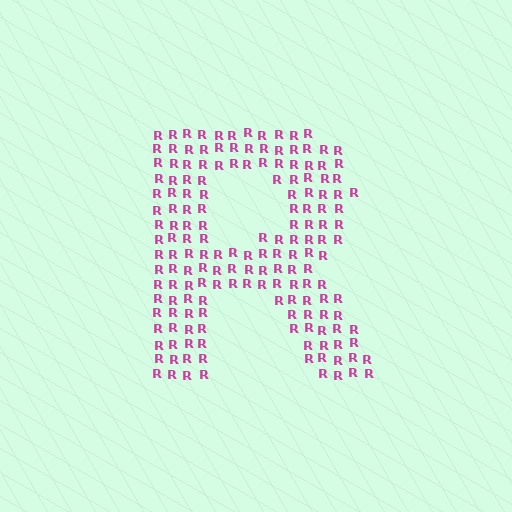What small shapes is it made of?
It is made of small letter R's.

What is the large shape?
The large shape is the letter R.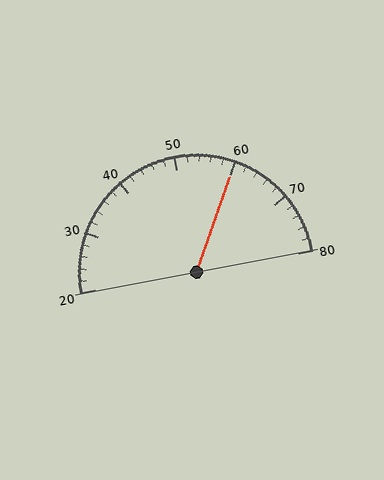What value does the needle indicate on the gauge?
The needle indicates approximately 60.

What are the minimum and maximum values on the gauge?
The gauge ranges from 20 to 80.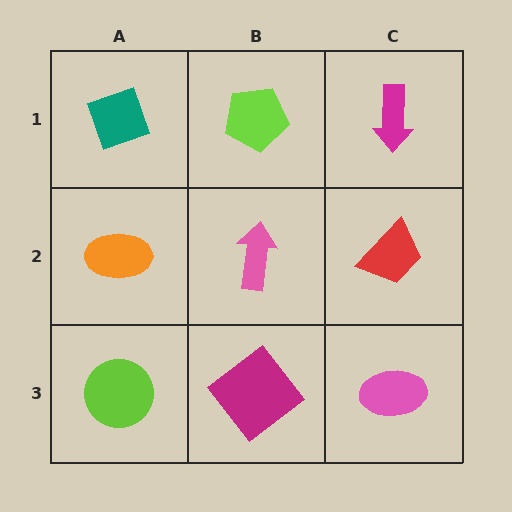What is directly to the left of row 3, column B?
A lime circle.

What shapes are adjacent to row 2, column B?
A lime pentagon (row 1, column B), a magenta diamond (row 3, column B), an orange ellipse (row 2, column A), a red trapezoid (row 2, column C).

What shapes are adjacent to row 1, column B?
A pink arrow (row 2, column B), a teal diamond (row 1, column A), a magenta arrow (row 1, column C).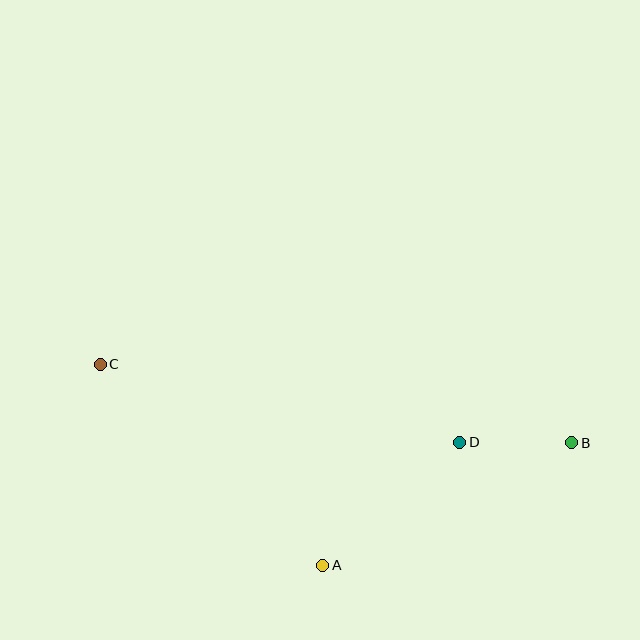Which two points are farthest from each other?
Points B and C are farthest from each other.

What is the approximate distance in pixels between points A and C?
The distance between A and C is approximately 300 pixels.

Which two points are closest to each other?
Points B and D are closest to each other.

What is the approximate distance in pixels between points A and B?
The distance between A and B is approximately 277 pixels.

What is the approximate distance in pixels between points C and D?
The distance between C and D is approximately 368 pixels.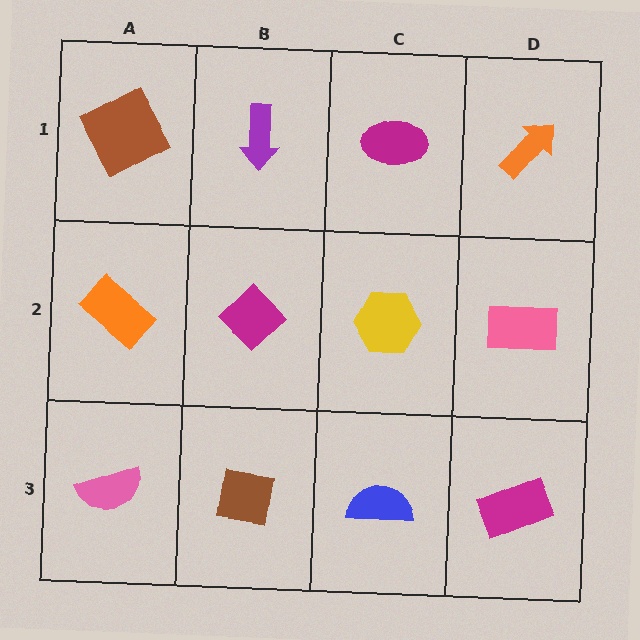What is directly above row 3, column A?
An orange rectangle.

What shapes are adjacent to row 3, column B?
A magenta diamond (row 2, column B), a pink semicircle (row 3, column A), a blue semicircle (row 3, column C).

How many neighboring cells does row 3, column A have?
2.